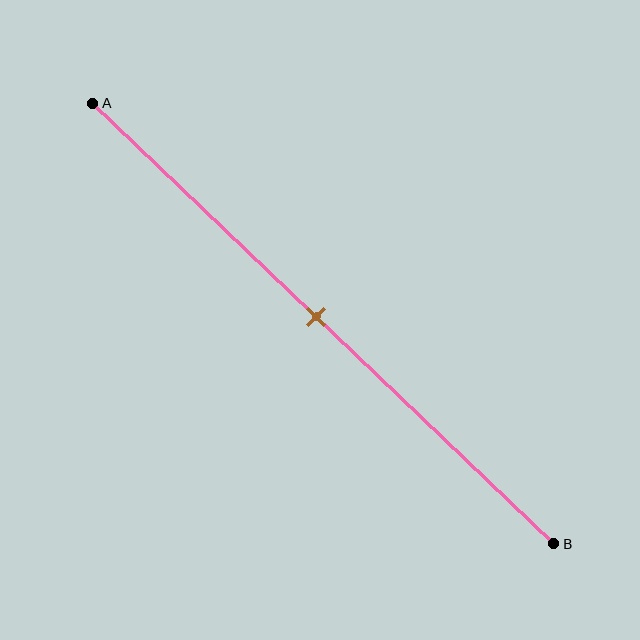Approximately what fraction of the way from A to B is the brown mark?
The brown mark is approximately 50% of the way from A to B.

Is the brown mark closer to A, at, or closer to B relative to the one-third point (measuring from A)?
The brown mark is closer to point B than the one-third point of segment AB.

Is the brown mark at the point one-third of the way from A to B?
No, the mark is at about 50% from A, not at the 33% one-third point.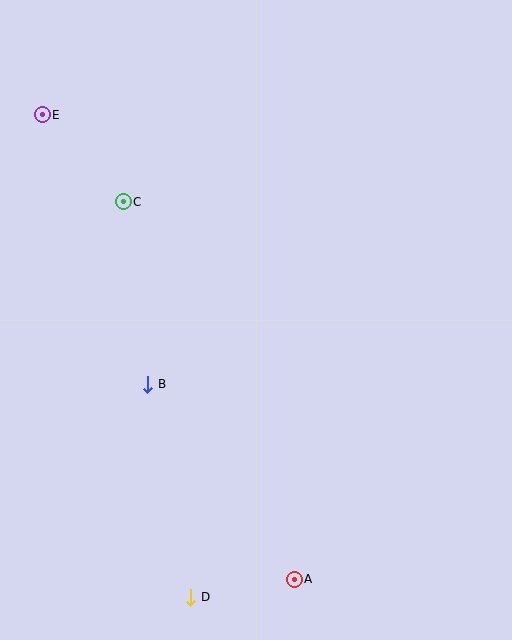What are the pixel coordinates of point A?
Point A is at (294, 579).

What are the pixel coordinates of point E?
Point E is at (42, 115).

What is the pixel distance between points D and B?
The distance between D and B is 218 pixels.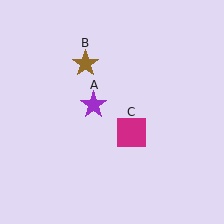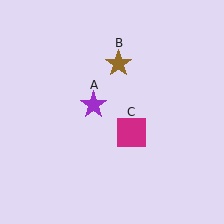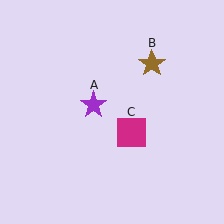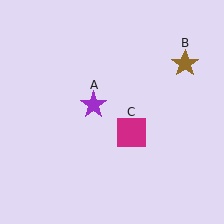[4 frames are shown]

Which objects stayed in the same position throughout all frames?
Purple star (object A) and magenta square (object C) remained stationary.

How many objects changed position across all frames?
1 object changed position: brown star (object B).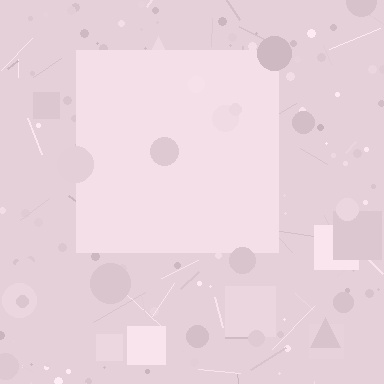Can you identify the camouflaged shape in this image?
The camouflaged shape is a square.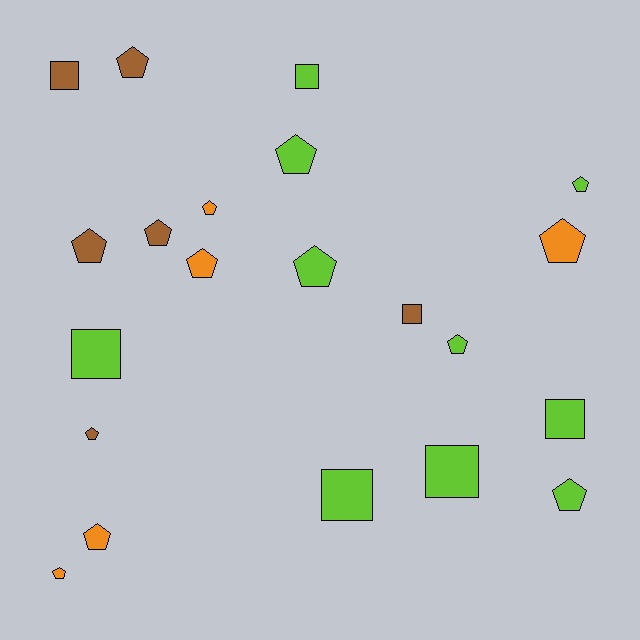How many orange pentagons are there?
There are 5 orange pentagons.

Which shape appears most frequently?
Pentagon, with 14 objects.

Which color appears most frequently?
Lime, with 10 objects.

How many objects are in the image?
There are 21 objects.